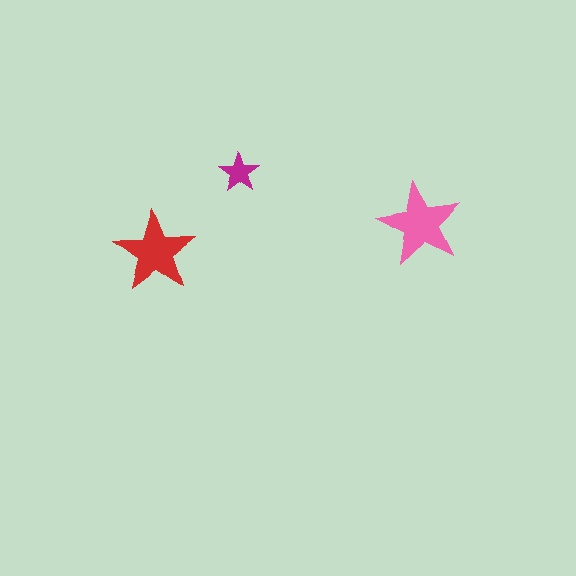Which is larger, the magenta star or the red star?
The red one.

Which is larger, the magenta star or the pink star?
The pink one.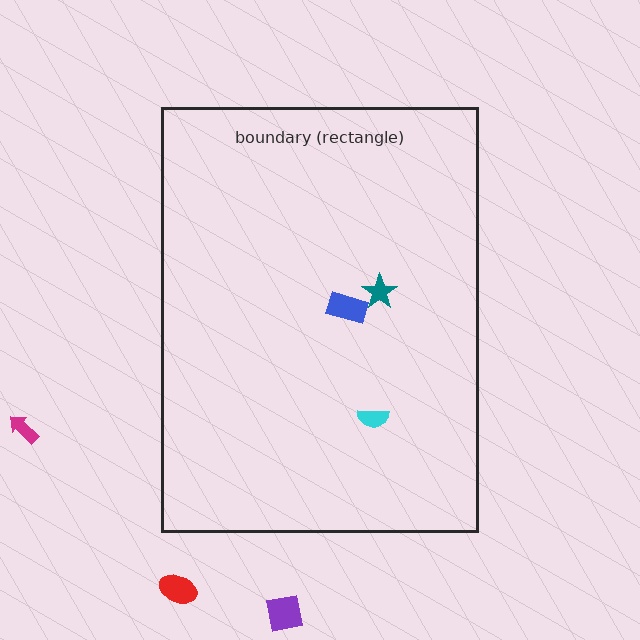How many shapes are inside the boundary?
3 inside, 3 outside.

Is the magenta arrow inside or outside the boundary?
Outside.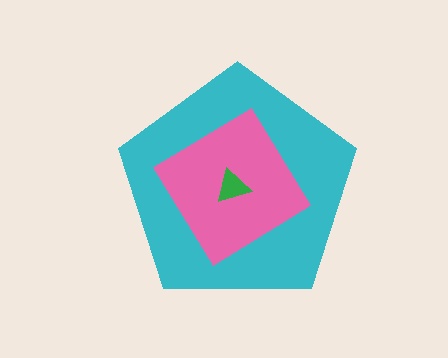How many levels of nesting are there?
3.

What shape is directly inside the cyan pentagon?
The pink diamond.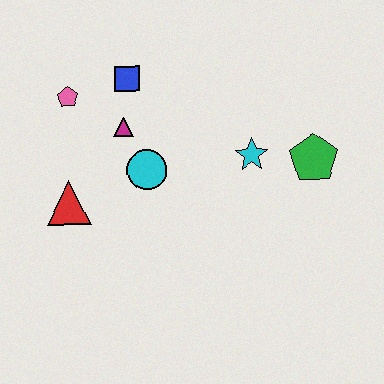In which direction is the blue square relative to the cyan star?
The blue square is to the left of the cyan star.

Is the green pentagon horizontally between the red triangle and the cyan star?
No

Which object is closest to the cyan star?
The green pentagon is closest to the cyan star.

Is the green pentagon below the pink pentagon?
Yes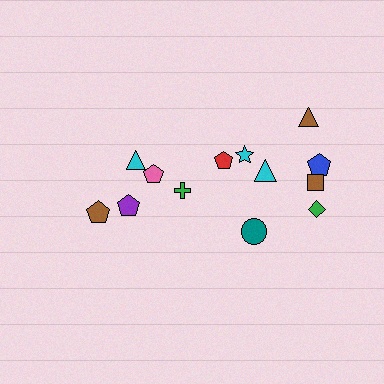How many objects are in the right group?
There are 8 objects.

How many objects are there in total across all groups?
There are 13 objects.